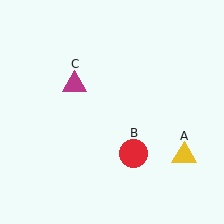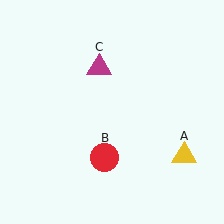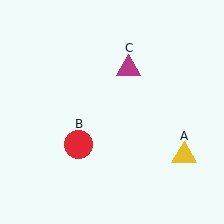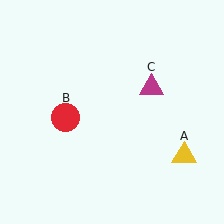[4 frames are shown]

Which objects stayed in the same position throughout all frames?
Yellow triangle (object A) remained stationary.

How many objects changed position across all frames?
2 objects changed position: red circle (object B), magenta triangle (object C).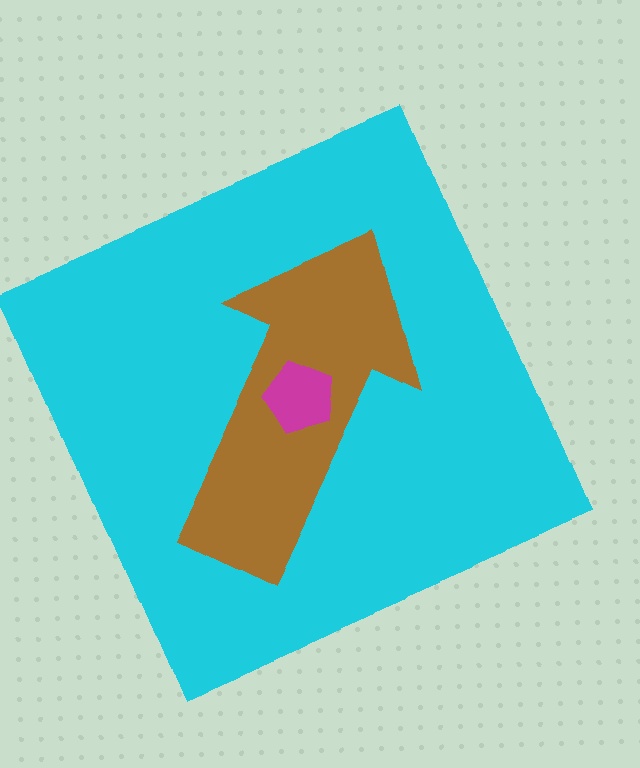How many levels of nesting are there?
3.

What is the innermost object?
The magenta pentagon.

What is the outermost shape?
The cyan square.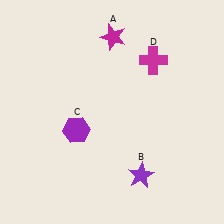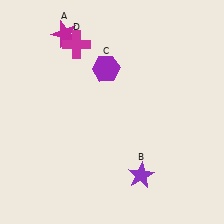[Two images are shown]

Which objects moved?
The objects that moved are: the magenta star (A), the purple hexagon (C), the magenta cross (D).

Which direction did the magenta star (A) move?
The magenta star (A) moved left.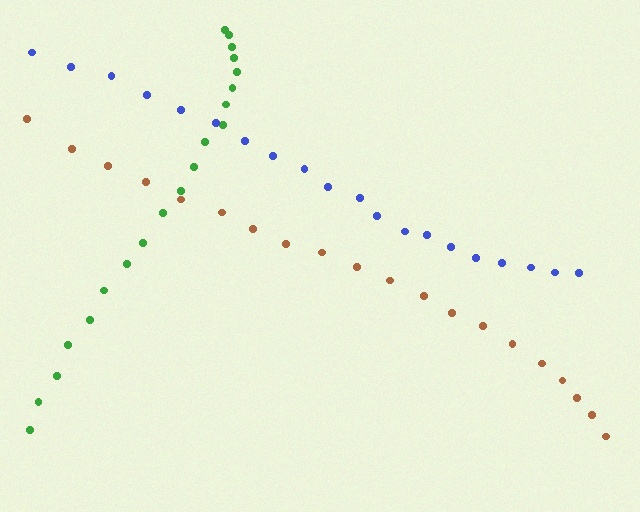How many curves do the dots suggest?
There are 3 distinct paths.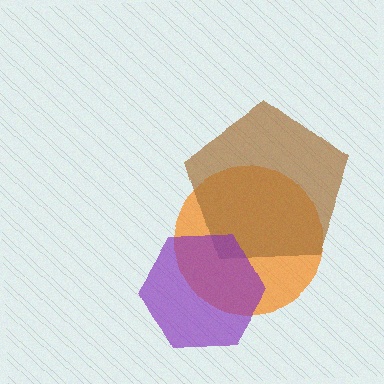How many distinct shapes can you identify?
There are 3 distinct shapes: an orange circle, a brown pentagon, a purple hexagon.